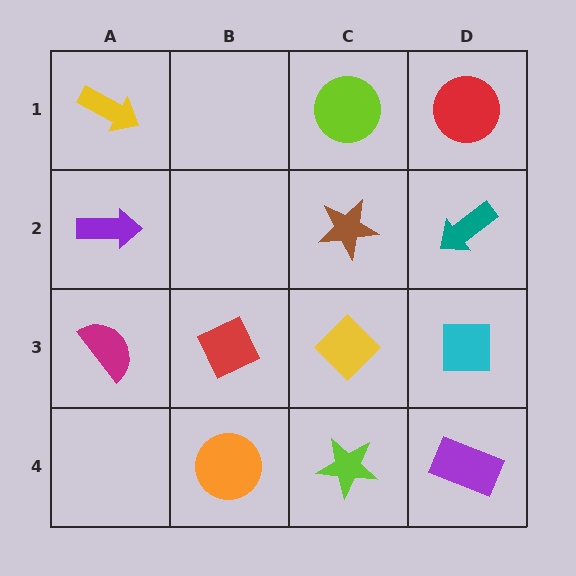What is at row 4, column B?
An orange circle.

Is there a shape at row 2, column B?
No, that cell is empty.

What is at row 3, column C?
A yellow diamond.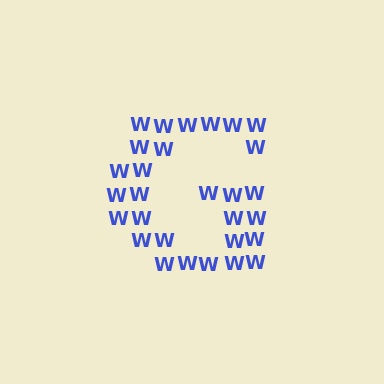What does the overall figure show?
The overall figure shows the letter G.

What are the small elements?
The small elements are letter W's.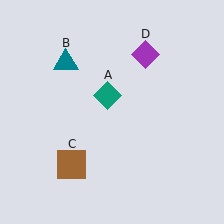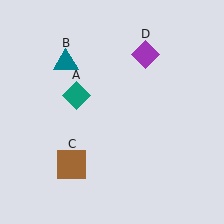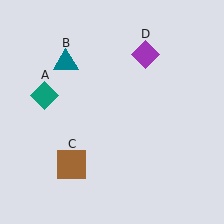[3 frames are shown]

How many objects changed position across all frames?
1 object changed position: teal diamond (object A).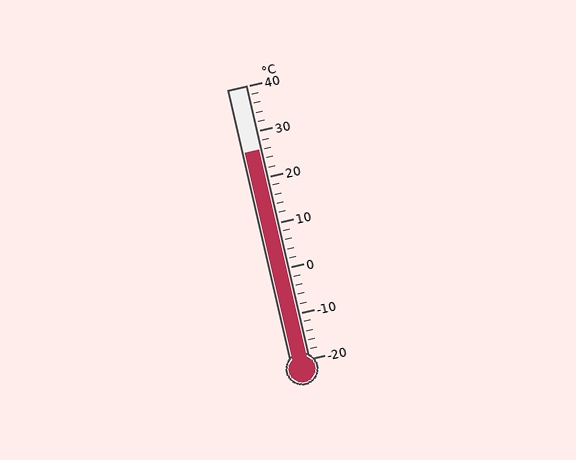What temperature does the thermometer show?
The thermometer shows approximately 26°C.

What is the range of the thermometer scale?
The thermometer scale ranges from -20°C to 40°C.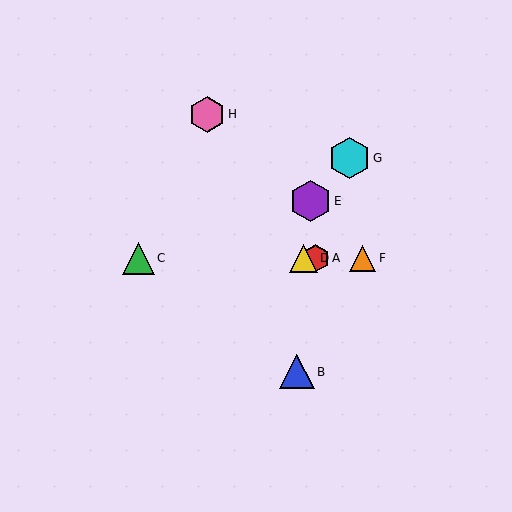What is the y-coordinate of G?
Object G is at y≈158.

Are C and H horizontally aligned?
No, C is at y≈258 and H is at y≈114.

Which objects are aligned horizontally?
Objects A, C, D, F are aligned horizontally.